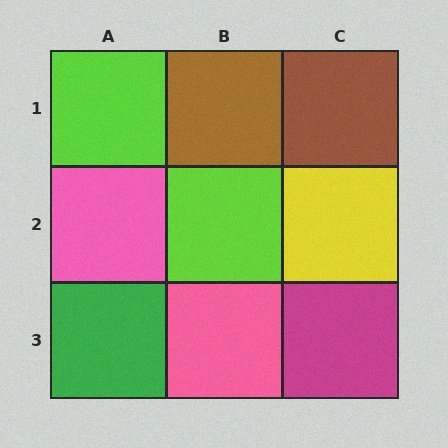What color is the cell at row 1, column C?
Brown.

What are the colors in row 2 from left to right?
Pink, lime, yellow.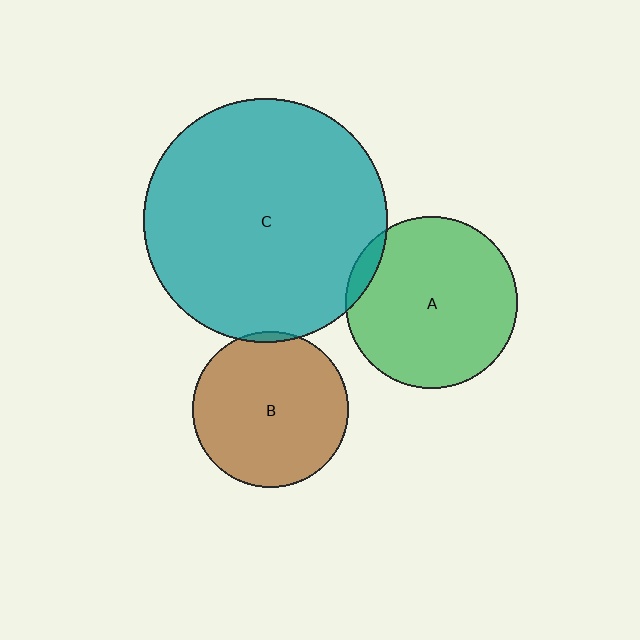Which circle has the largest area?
Circle C (teal).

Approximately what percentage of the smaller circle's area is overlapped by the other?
Approximately 5%.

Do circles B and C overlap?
Yes.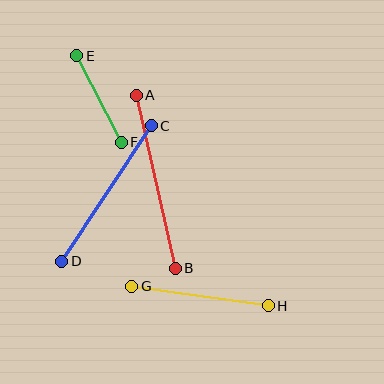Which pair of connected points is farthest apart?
Points A and B are farthest apart.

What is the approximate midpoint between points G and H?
The midpoint is at approximately (200, 296) pixels.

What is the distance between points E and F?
The distance is approximately 97 pixels.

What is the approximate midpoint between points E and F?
The midpoint is at approximately (99, 99) pixels.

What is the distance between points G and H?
The distance is approximately 138 pixels.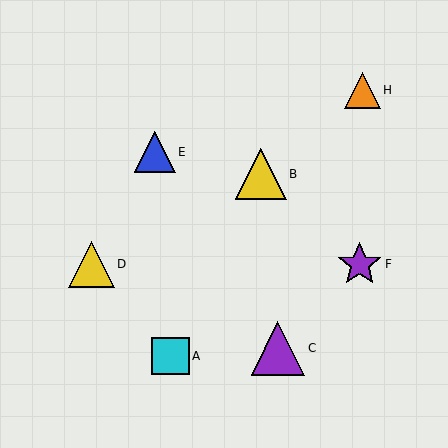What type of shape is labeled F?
Shape F is a purple star.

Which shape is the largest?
The purple triangle (labeled C) is the largest.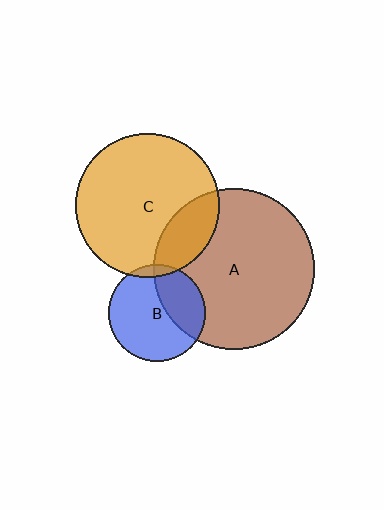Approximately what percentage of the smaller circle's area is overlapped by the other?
Approximately 20%.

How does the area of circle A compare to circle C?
Approximately 1.3 times.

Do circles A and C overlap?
Yes.